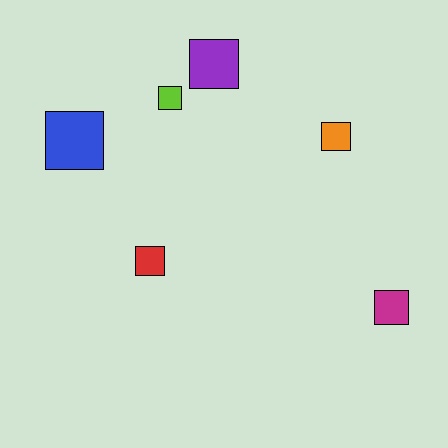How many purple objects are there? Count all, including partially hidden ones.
There is 1 purple object.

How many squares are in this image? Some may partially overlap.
There are 6 squares.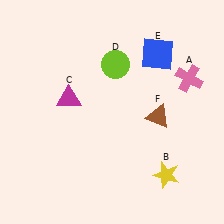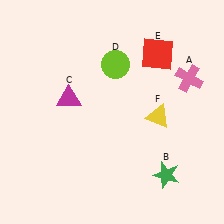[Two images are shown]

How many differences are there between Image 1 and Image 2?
There are 3 differences between the two images.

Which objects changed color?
B changed from yellow to green. E changed from blue to red. F changed from brown to yellow.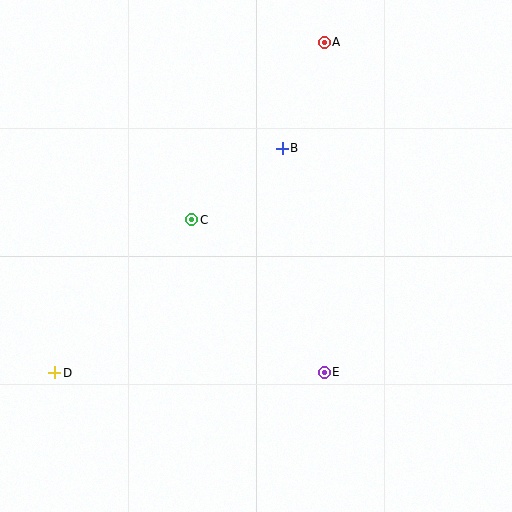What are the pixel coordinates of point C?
Point C is at (192, 220).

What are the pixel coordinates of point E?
Point E is at (324, 372).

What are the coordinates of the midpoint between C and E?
The midpoint between C and E is at (258, 296).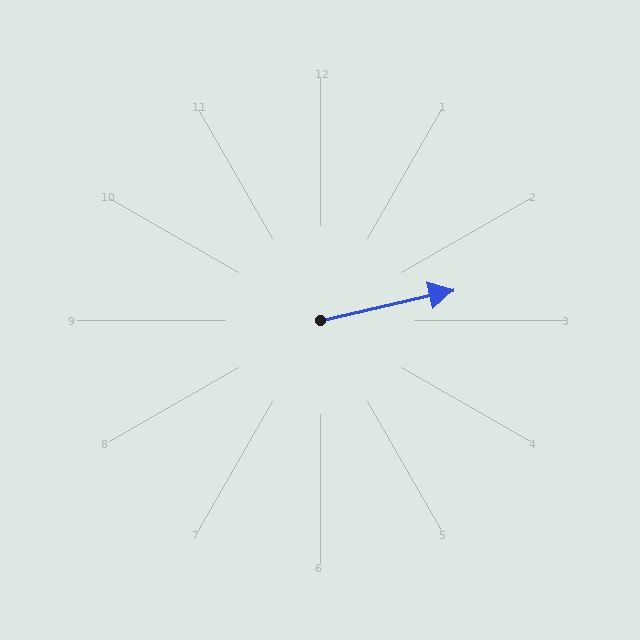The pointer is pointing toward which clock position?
Roughly 3 o'clock.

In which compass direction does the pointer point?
East.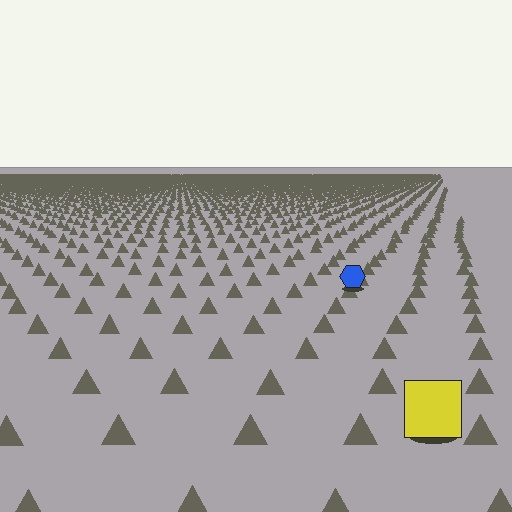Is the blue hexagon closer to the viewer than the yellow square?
No. The yellow square is closer — you can tell from the texture gradient: the ground texture is coarser near it.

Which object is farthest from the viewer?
The blue hexagon is farthest from the viewer. It appears smaller and the ground texture around it is denser.